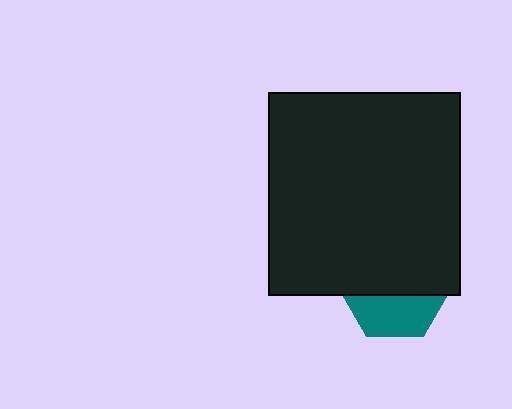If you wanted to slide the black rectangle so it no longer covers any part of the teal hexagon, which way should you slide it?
Slide it up — that is the most direct way to separate the two shapes.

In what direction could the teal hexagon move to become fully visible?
The teal hexagon could move down. That would shift it out from behind the black rectangle entirely.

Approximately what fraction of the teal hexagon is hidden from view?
Roughly 61% of the teal hexagon is hidden behind the black rectangle.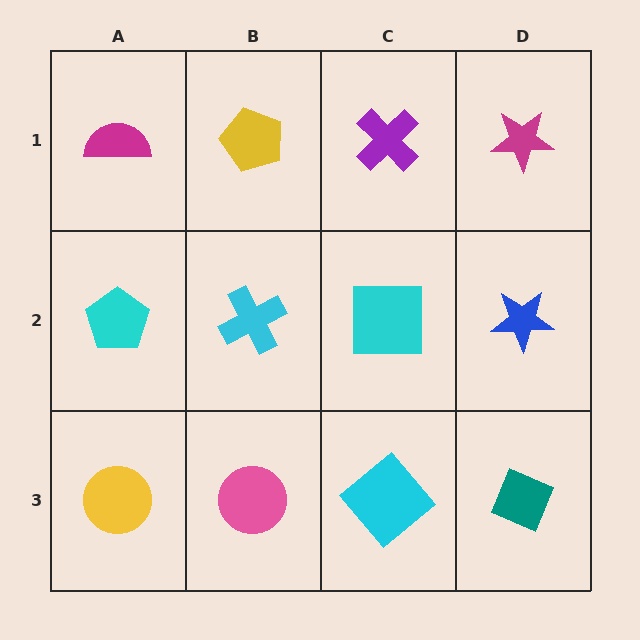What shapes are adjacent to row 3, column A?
A cyan pentagon (row 2, column A), a pink circle (row 3, column B).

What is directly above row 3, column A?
A cyan pentagon.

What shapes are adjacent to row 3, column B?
A cyan cross (row 2, column B), a yellow circle (row 3, column A), a cyan diamond (row 3, column C).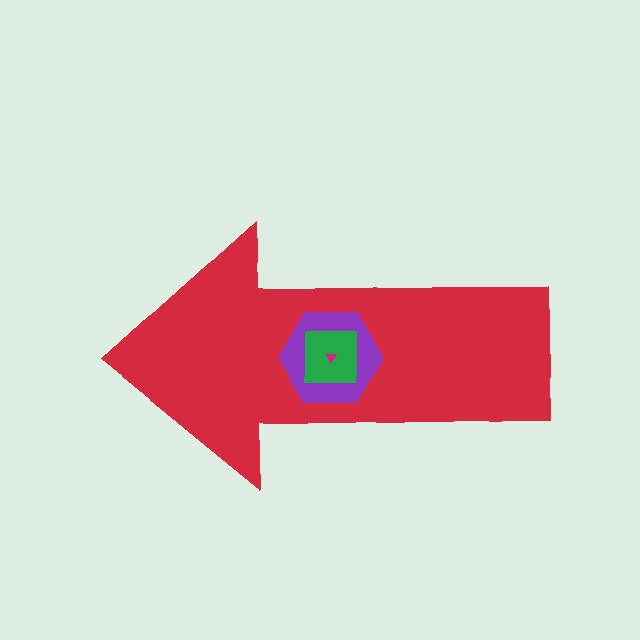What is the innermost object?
The magenta triangle.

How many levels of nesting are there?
4.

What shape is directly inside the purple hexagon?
The green square.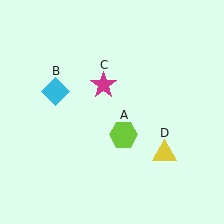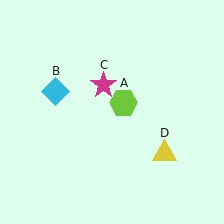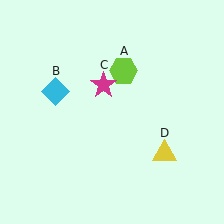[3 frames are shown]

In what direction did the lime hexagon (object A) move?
The lime hexagon (object A) moved up.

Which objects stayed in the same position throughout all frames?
Cyan diamond (object B) and magenta star (object C) and yellow triangle (object D) remained stationary.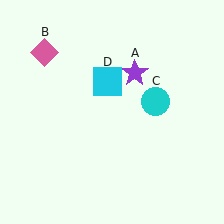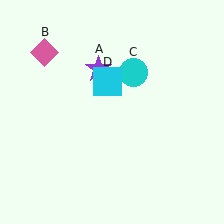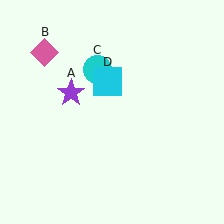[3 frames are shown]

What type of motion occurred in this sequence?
The purple star (object A), cyan circle (object C) rotated counterclockwise around the center of the scene.